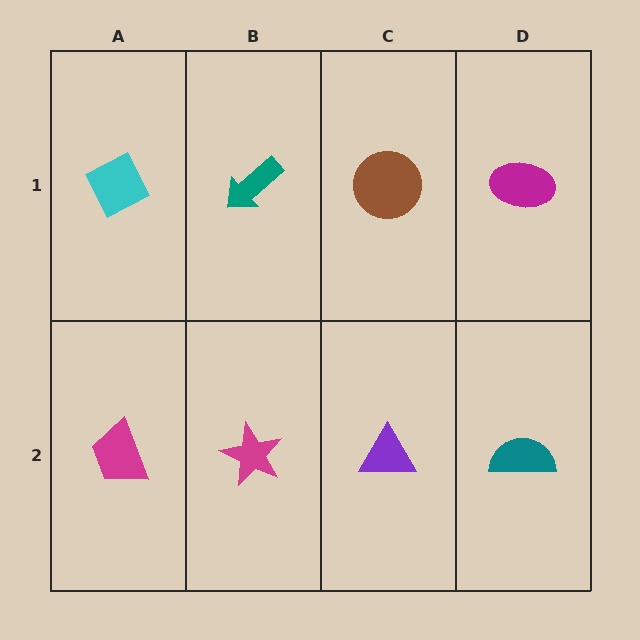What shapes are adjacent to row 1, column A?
A magenta trapezoid (row 2, column A), a teal arrow (row 1, column B).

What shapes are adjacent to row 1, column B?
A magenta star (row 2, column B), a cyan diamond (row 1, column A), a brown circle (row 1, column C).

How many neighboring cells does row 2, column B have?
3.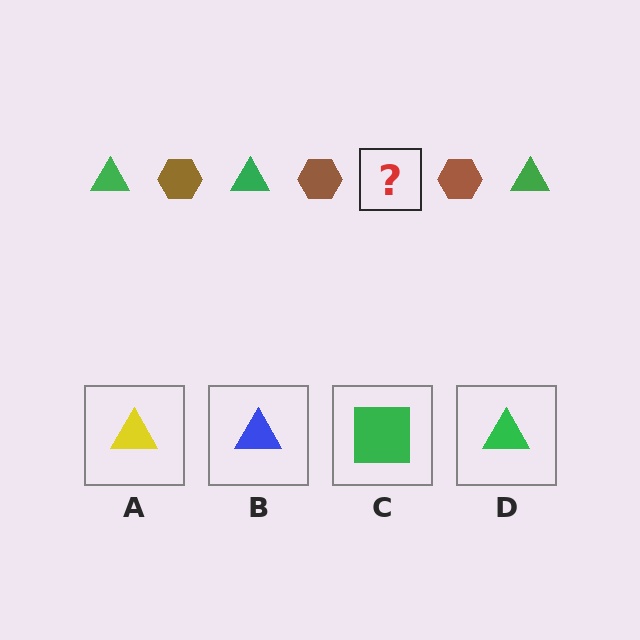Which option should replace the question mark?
Option D.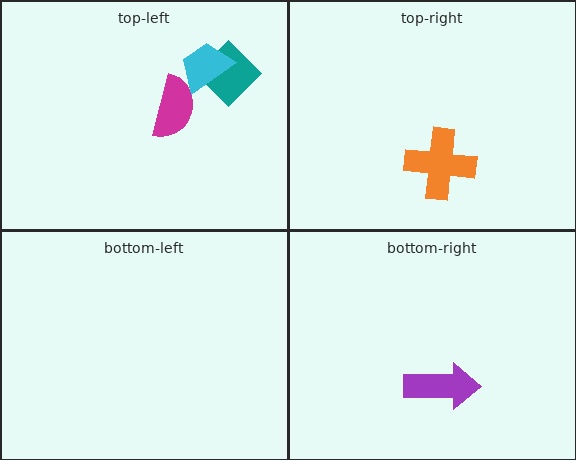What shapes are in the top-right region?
The orange cross.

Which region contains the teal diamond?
The top-left region.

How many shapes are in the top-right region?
1.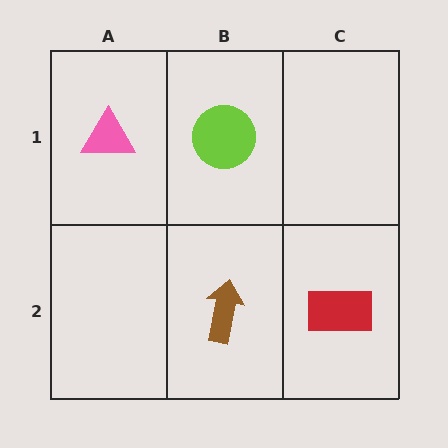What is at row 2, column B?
A brown arrow.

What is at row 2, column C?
A red rectangle.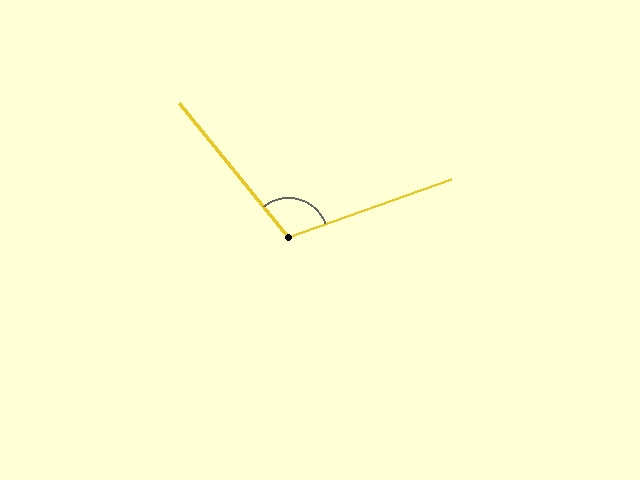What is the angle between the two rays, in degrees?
Approximately 110 degrees.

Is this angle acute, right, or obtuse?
It is obtuse.